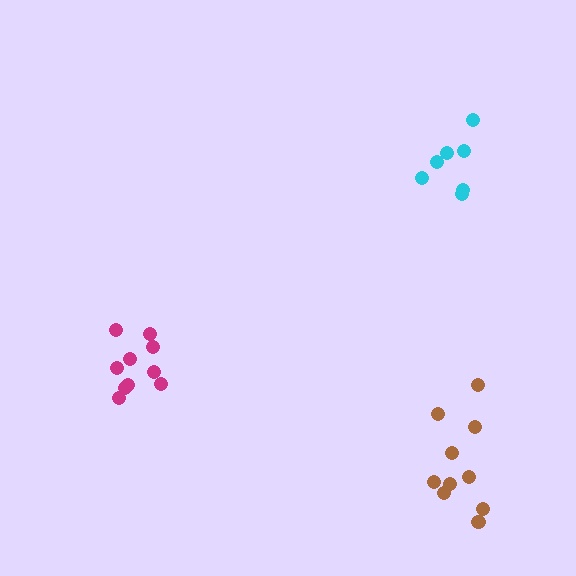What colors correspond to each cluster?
The clusters are colored: magenta, brown, cyan.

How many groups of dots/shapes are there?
There are 3 groups.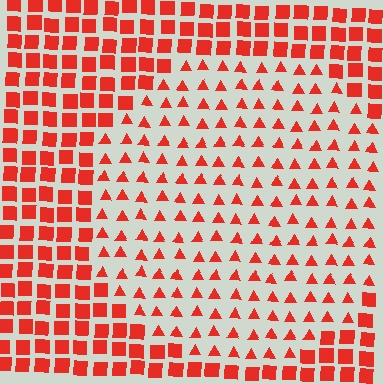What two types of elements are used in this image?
The image uses triangles inside the circle region and squares outside it.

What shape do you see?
I see a circle.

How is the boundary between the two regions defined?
The boundary is defined by a change in element shape: triangles inside vs. squares outside. All elements share the same color and spacing.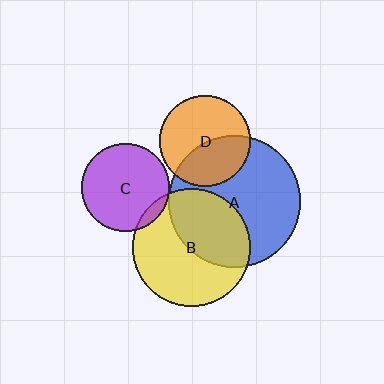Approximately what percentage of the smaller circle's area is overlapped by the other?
Approximately 40%.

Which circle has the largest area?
Circle A (blue).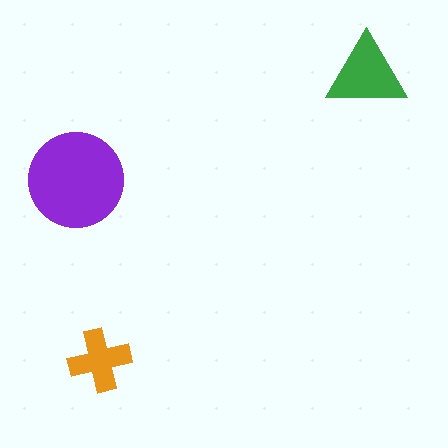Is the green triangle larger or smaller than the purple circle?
Smaller.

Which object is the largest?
The purple circle.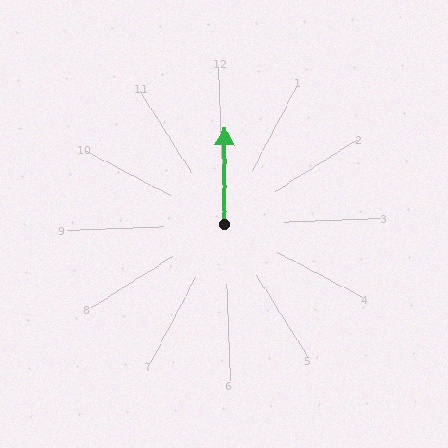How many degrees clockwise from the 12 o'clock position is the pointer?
Approximately 3 degrees.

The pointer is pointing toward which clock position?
Roughly 12 o'clock.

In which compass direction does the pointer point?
North.